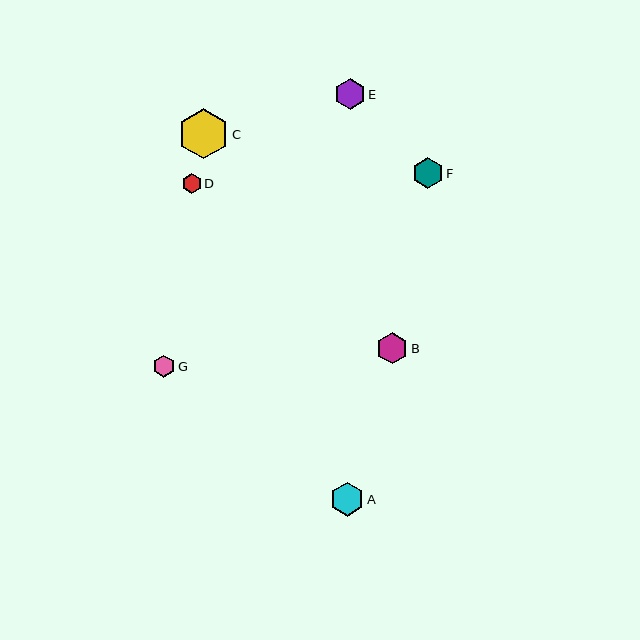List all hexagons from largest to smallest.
From largest to smallest: C, A, F, B, E, G, D.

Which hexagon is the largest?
Hexagon C is the largest with a size of approximately 50 pixels.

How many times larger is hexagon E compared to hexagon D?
Hexagon E is approximately 1.6 times the size of hexagon D.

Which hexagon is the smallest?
Hexagon D is the smallest with a size of approximately 19 pixels.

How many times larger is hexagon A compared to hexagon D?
Hexagon A is approximately 1.7 times the size of hexagon D.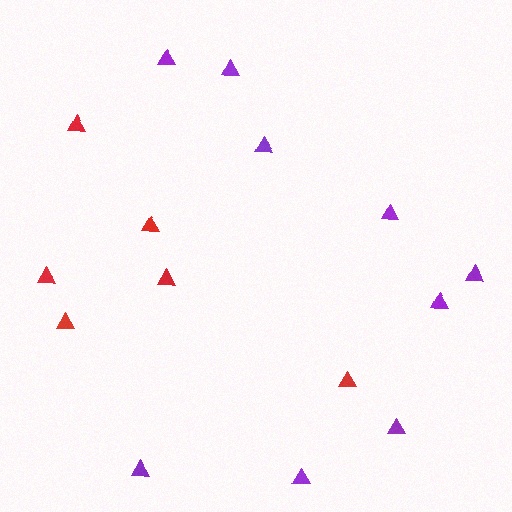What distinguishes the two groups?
There are 2 groups: one group of red triangles (6) and one group of purple triangles (9).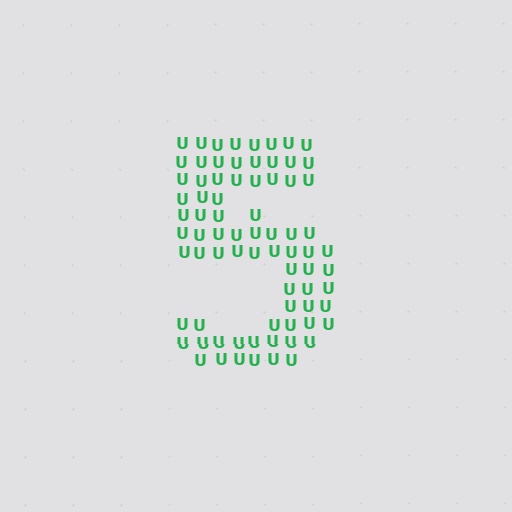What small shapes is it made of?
It is made of small letter U's.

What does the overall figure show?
The overall figure shows the digit 5.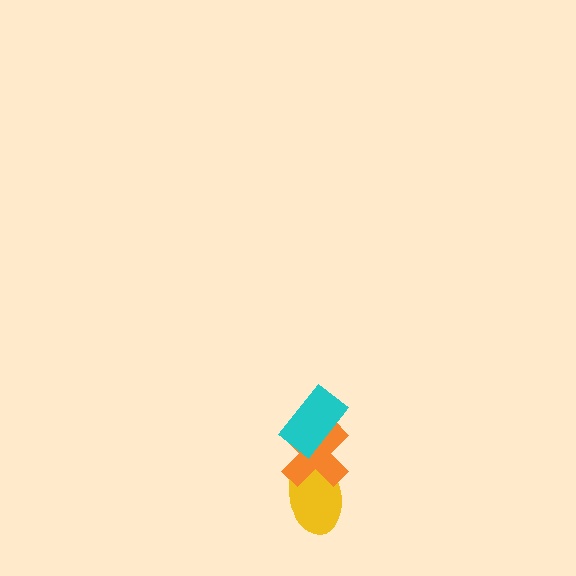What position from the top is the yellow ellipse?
The yellow ellipse is 3rd from the top.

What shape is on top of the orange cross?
The cyan rectangle is on top of the orange cross.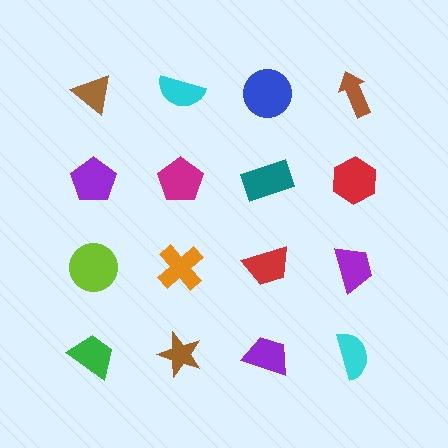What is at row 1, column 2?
A cyan semicircle.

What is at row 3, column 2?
An orange cross.